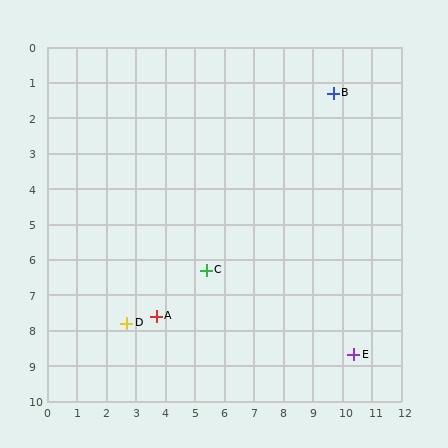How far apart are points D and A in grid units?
Points D and A are about 1.0 grid units apart.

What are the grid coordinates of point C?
Point C is at approximately (5.4, 6.3).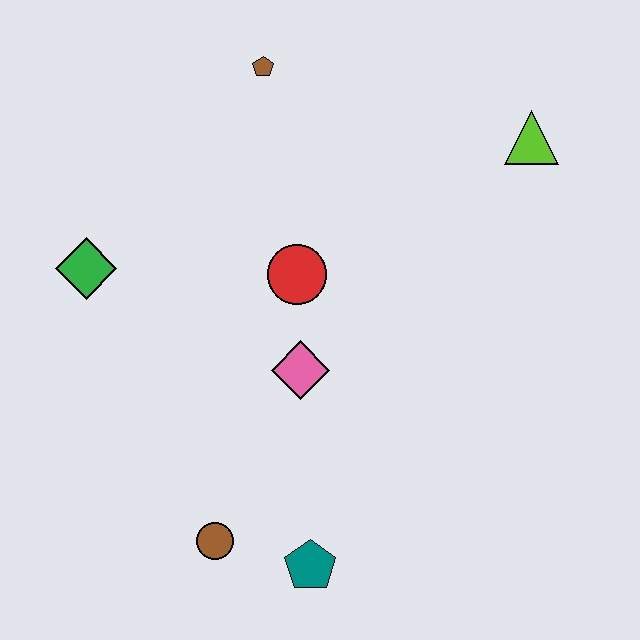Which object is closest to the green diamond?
The red circle is closest to the green diamond.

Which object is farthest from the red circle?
The teal pentagon is farthest from the red circle.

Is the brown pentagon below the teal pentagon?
No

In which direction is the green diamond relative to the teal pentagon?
The green diamond is above the teal pentagon.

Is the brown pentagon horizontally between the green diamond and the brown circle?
No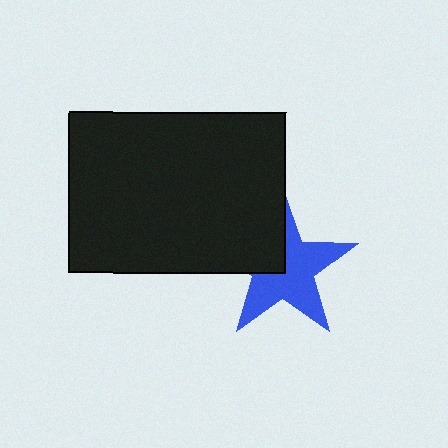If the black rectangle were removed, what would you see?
You would see the complete blue star.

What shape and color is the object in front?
The object in front is a black rectangle.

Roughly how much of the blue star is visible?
Most of it is visible (roughly 67%).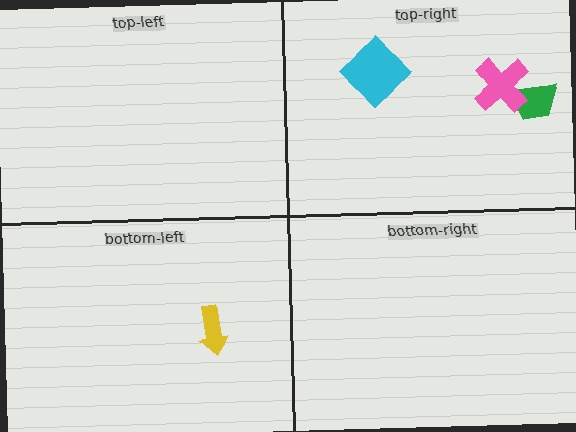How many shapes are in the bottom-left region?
1.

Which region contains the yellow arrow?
The bottom-left region.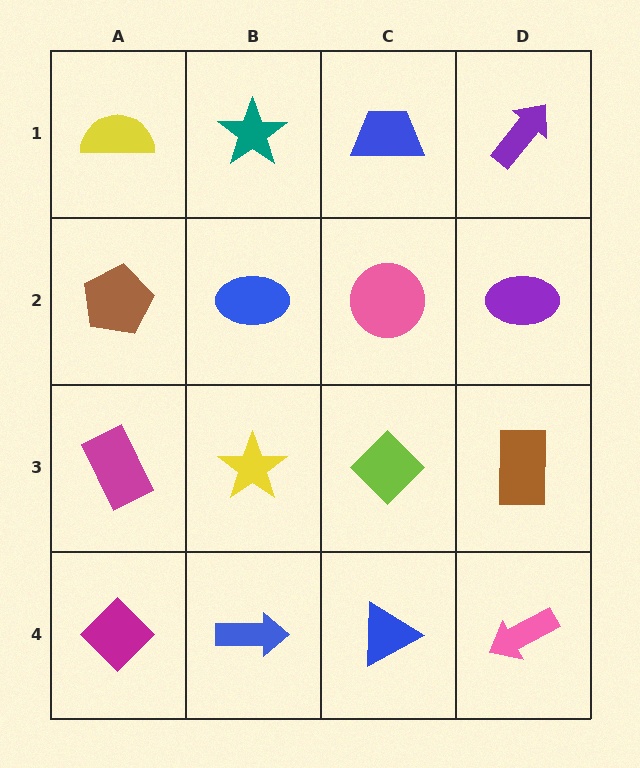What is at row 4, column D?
A pink arrow.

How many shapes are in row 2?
4 shapes.